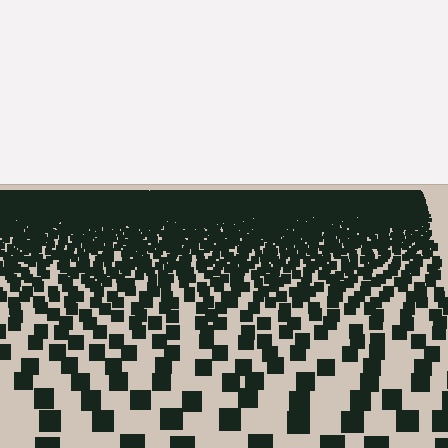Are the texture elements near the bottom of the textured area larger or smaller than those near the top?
Larger. Near the bottom, elements are closer to the viewer and appear at a bigger on-screen size.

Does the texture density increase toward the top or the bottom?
Density increases toward the top.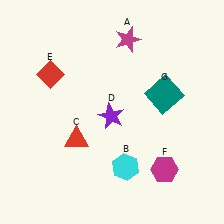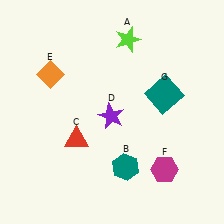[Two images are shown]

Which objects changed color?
A changed from magenta to lime. B changed from cyan to teal. E changed from red to orange.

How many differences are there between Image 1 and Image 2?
There are 3 differences between the two images.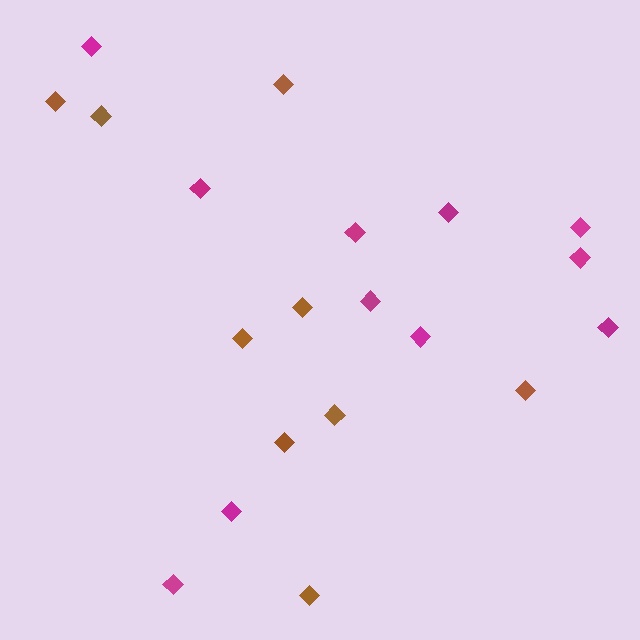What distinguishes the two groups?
There are 2 groups: one group of magenta diamonds (11) and one group of brown diamonds (9).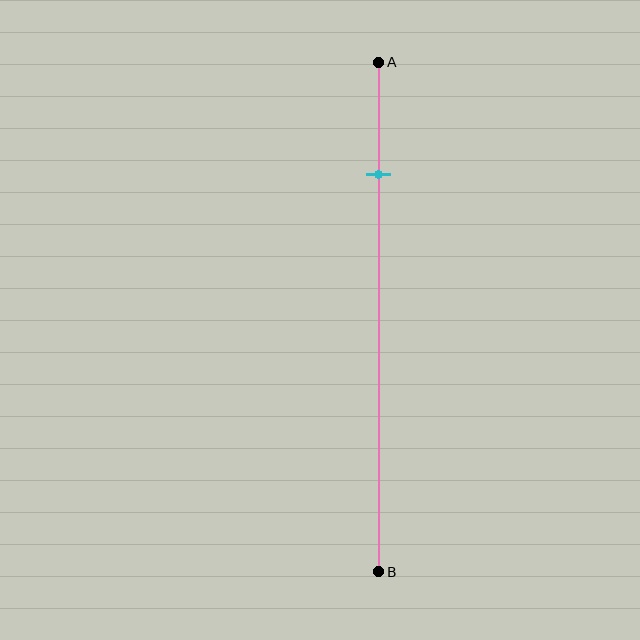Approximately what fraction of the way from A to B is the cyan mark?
The cyan mark is approximately 20% of the way from A to B.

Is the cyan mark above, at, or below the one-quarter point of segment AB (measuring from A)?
The cyan mark is approximately at the one-quarter point of segment AB.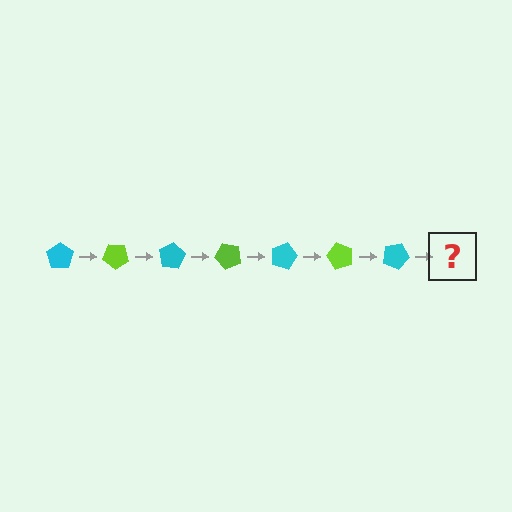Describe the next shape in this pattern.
It should be a lime pentagon, rotated 280 degrees from the start.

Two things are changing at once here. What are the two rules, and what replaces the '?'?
The two rules are that it rotates 40 degrees each step and the color cycles through cyan and lime. The '?' should be a lime pentagon, rotated 280 degrees from the start.